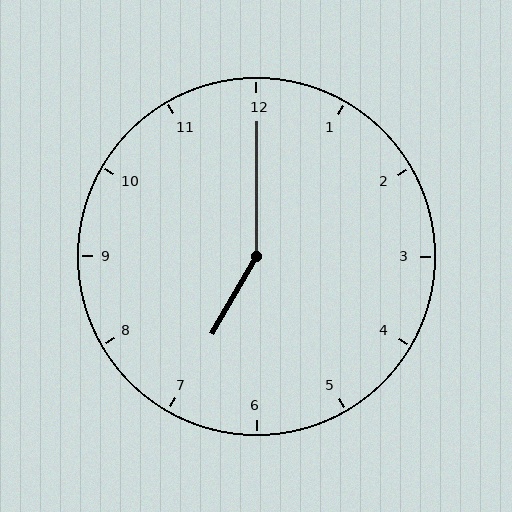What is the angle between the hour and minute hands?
Approximately 150 degrees.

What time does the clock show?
7:00.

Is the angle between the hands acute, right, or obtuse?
It is obtuse.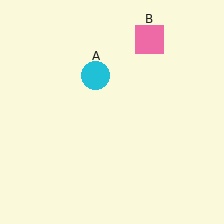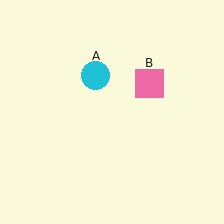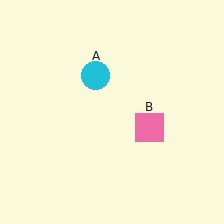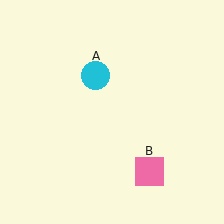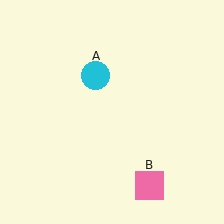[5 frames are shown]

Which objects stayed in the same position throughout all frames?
Cyan circle (object A) remained stationary.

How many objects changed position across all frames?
1 object changed position: pink square (object B).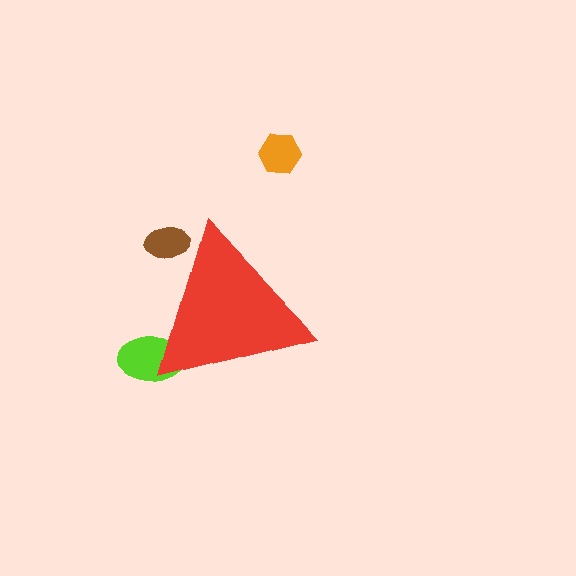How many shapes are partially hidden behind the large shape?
2 shapes are partially hidden.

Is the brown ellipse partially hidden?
Yes, the brown ellipse is partially hidden behind the red triangle.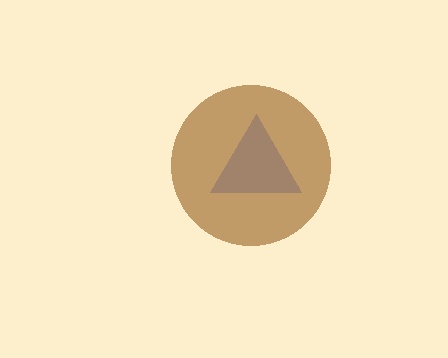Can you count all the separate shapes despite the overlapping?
Yes, there are 2 separate shapes.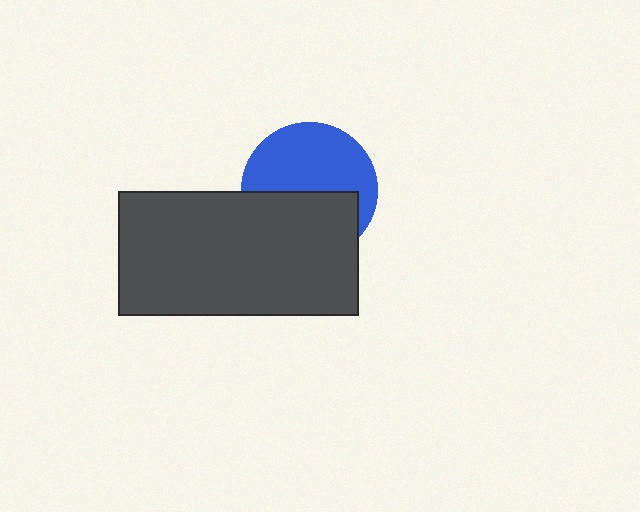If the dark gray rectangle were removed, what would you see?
You would see the complete blue circle.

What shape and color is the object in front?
The object in front is a dark gray rectangle.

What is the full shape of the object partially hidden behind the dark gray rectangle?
The partially hidden object is a blue circle.